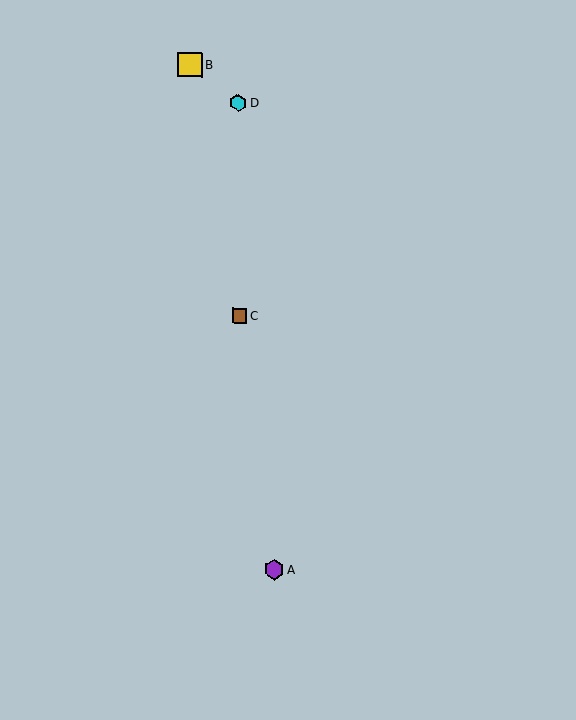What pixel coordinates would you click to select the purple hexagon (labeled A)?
Click at (274, 570) to select the purple hexagon A.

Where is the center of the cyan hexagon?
The center of the cyan hexagon is at (238, 103).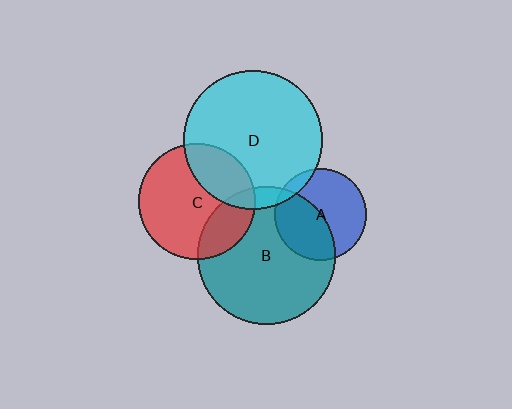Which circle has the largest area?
Circle D (cyan).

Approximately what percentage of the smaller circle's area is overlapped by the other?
Approximately 30%.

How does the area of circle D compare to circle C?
Approximately 1.4 times.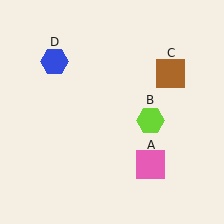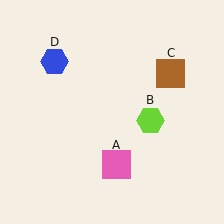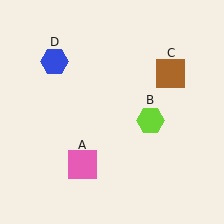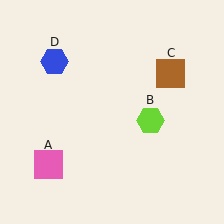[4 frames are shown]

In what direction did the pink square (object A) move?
The pink square (object A) moved left.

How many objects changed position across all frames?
1 object changed position: pink square (object A).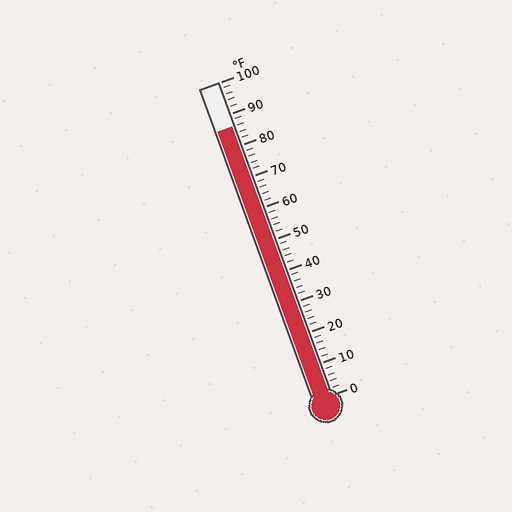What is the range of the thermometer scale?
The thermometer scale ranges from 0°F to 100°F.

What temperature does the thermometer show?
The thermometer shows approximately 86°F.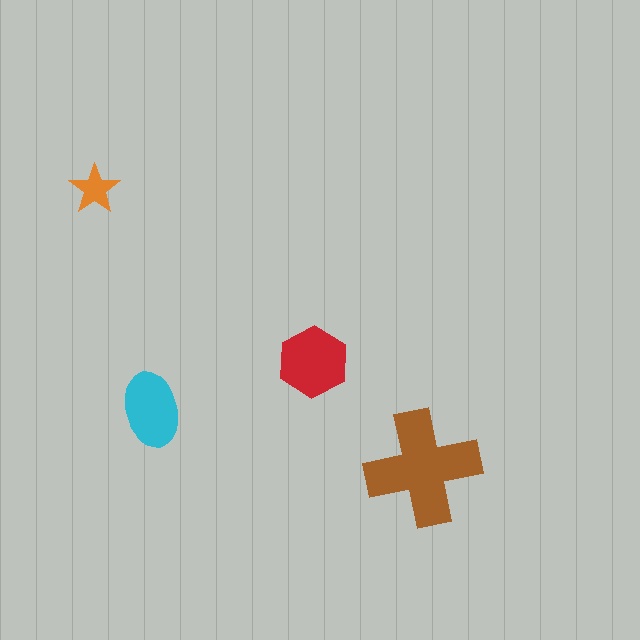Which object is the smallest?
The orange star.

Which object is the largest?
The brown cross.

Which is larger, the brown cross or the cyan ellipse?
The brown cross.